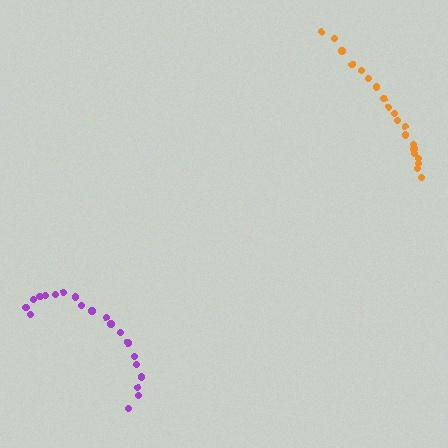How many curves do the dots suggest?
There are 2 distinct paths.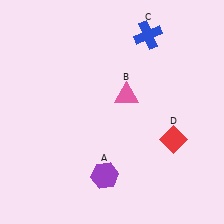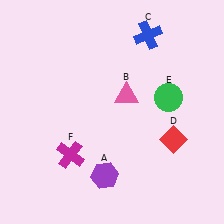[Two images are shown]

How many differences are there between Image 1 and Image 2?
There are 2 differences between the two images.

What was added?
A green circle (E), a magenta cross (F) were added in Image 2.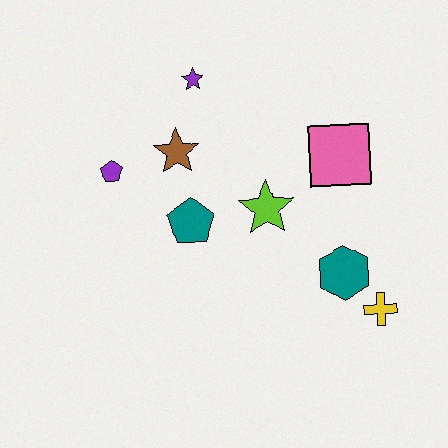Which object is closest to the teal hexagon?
The yellow cross is closest to the teal hexagon.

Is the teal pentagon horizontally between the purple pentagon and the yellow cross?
Yes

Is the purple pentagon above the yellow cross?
Yes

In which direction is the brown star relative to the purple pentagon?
The brown star is to the right of the purple pentagon.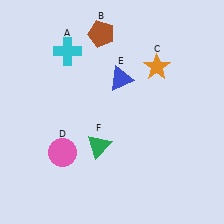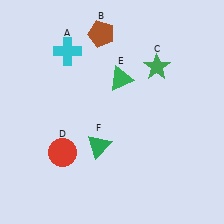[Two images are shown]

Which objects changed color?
C changed from orange to green. D changed from pink to red. E changed from blue to green.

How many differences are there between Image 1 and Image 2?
There are 3 differences between the two images.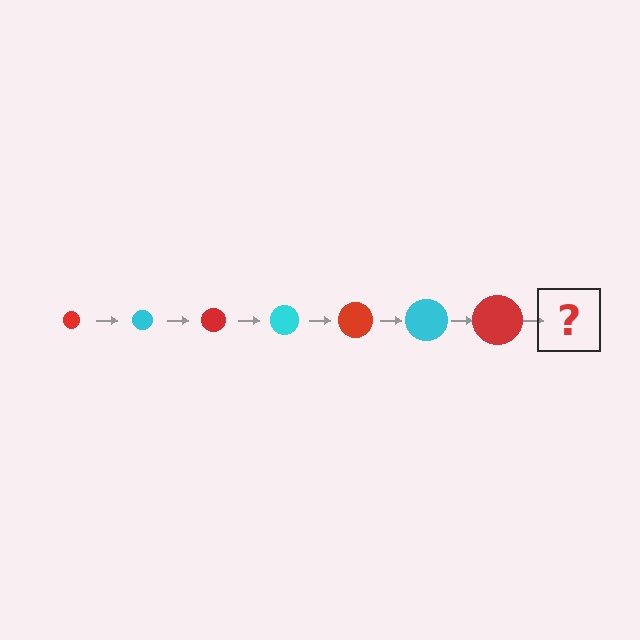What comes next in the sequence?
The next element should be a cyan circle, larger than the previous one.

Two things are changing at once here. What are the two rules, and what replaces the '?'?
The two rules are that the circle grows larger each step and the color cycles through red and cyan. The '?' should be a cyan circle, larger than the previous one.